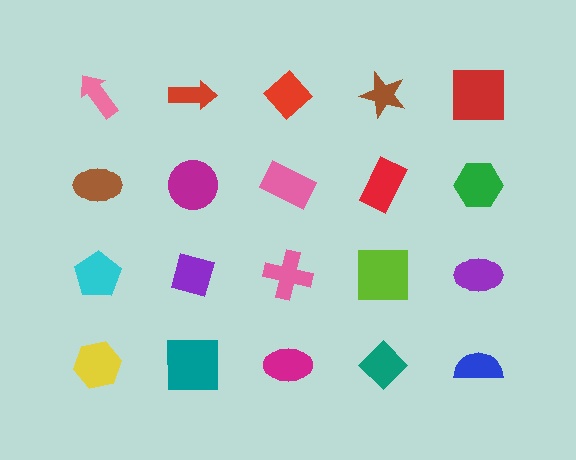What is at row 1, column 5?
A red square.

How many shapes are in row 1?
5 shapes.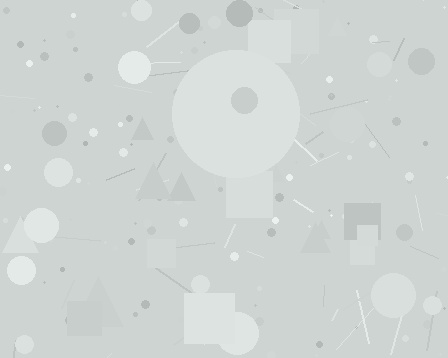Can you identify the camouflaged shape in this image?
The camouflaged shape is a circle.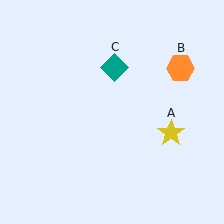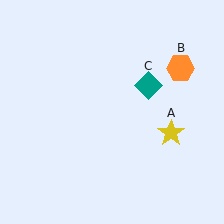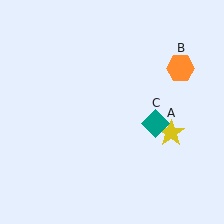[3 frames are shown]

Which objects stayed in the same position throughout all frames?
Yellow star (object A) and orange hexagon (object B) remained stationary.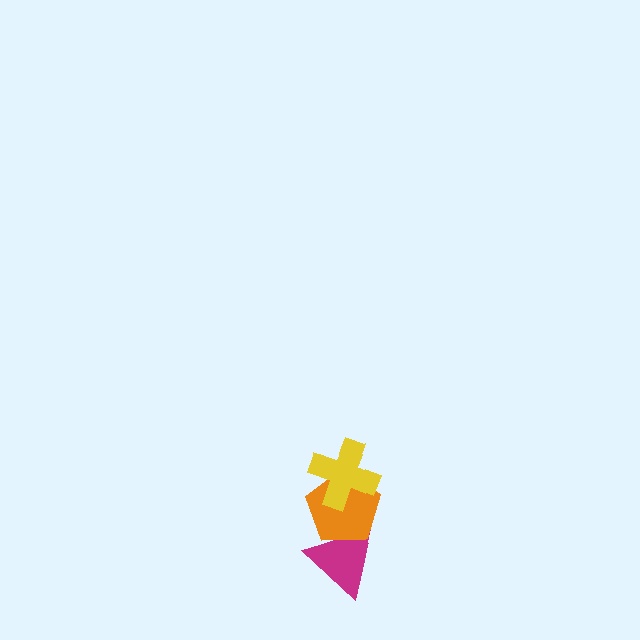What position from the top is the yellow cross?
The yellow cross is 1st from the top.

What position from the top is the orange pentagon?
The orange pentagon is 2nd from the top.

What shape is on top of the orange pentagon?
The yellow cross is on top of the orange pentagon.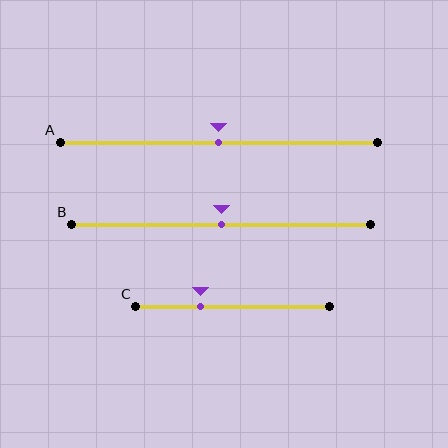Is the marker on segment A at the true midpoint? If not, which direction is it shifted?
Yes, the marker on segment A is at the true midpoint.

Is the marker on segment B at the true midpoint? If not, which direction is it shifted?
Yes, the marker on segment B is at the true midpoint.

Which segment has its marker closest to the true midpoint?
Segment A has its marker closest to the true midpoint.